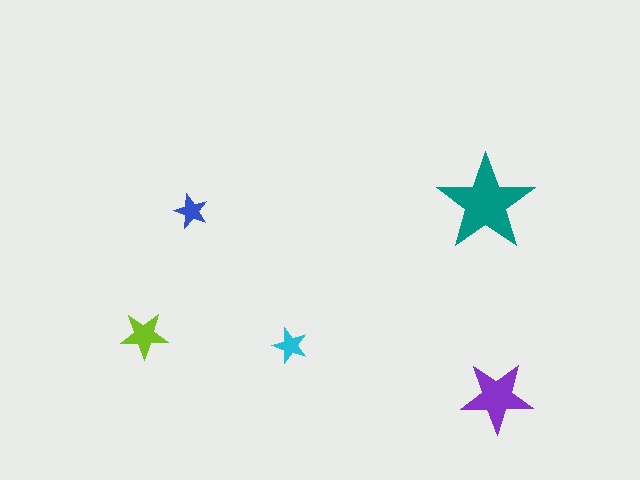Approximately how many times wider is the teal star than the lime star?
About 2 times wider.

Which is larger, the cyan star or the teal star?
The teal one.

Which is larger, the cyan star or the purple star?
The purple one.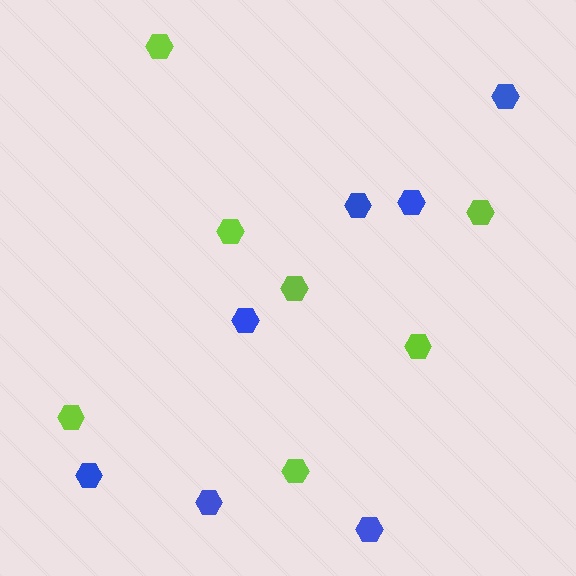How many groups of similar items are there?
There are 2 groups: one group of lime hexagons (7) and one group of blue hexagons (7).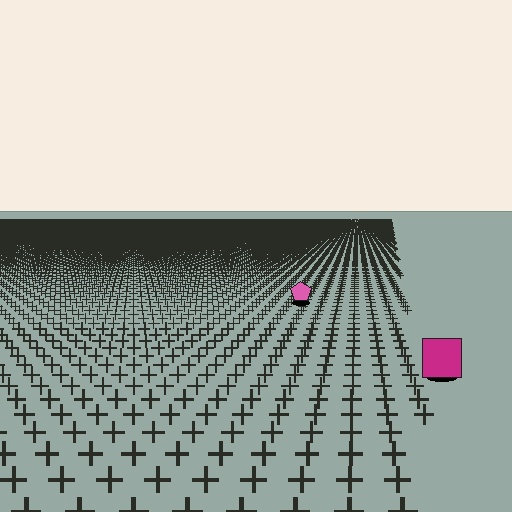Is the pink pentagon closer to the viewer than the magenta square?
No. The magenta square is closer — you can tell from the texture gradient: the ground texture is coarser near it.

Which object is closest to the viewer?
The magenta square is closest. The texture marks near it are larger and more spread out.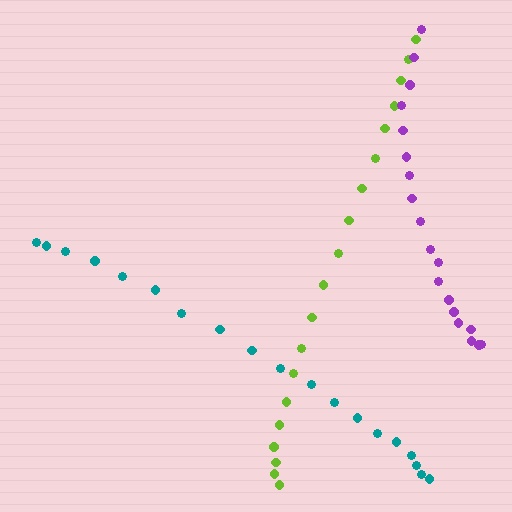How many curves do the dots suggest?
There are 3 distinct paths.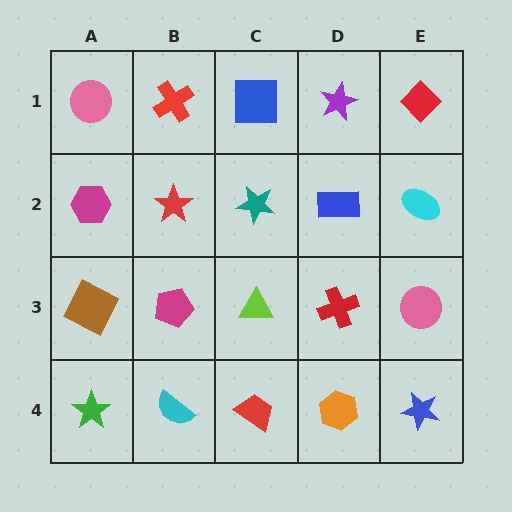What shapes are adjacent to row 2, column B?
A red cross (row 1, column B), a magenta pentagon (row 3, column B), a magenta hexagon (row 2, column A), a teal star (row 2, column C).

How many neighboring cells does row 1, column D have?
3.